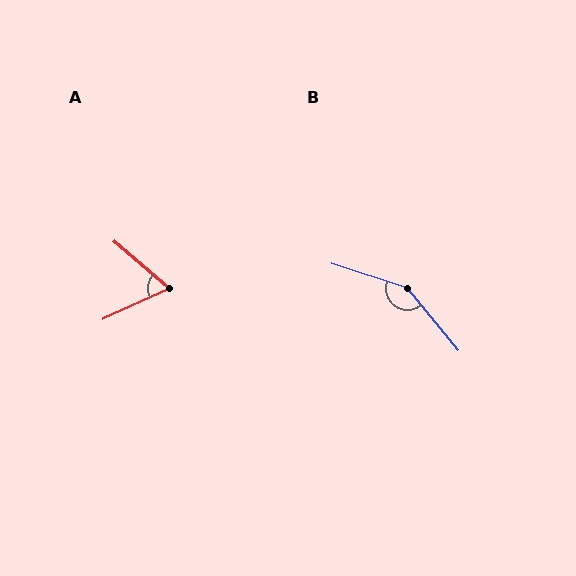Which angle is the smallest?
A, at approximately 65 degrees.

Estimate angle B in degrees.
Approximately 148 degrees.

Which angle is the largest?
B, at approximately 148 degrees.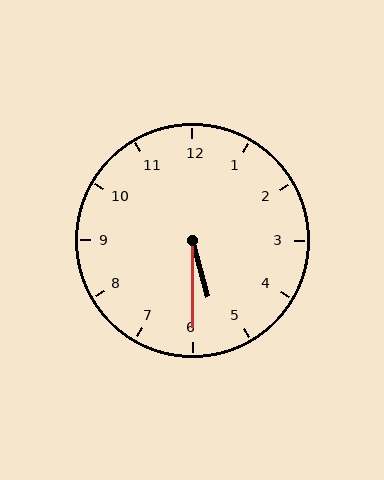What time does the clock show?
5:30.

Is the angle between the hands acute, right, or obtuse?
It is acute.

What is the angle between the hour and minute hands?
Approximately 15 degrees.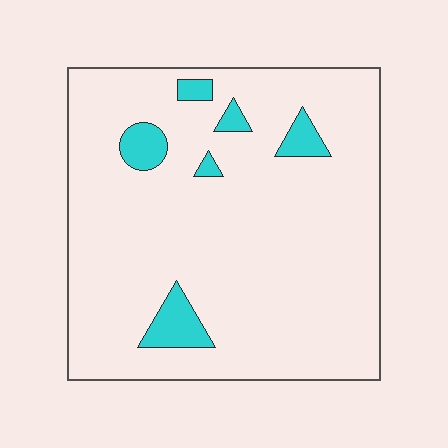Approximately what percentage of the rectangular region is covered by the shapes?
Approximately 10%.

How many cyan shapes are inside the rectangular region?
6.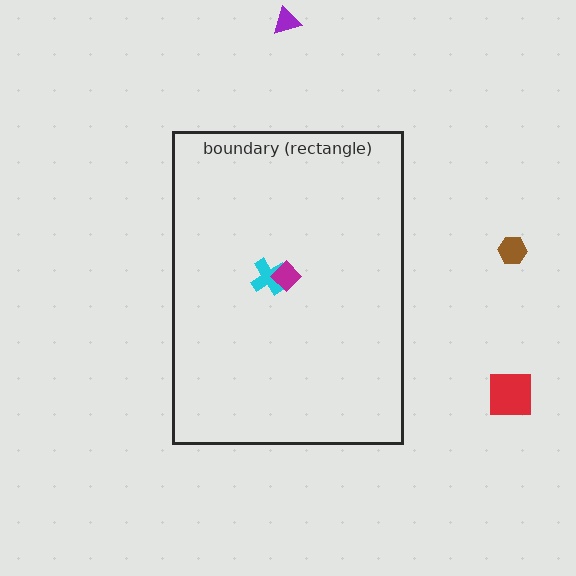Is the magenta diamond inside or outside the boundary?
Inside.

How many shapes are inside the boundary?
2 inside, 3 outside.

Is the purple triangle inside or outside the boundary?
Outside.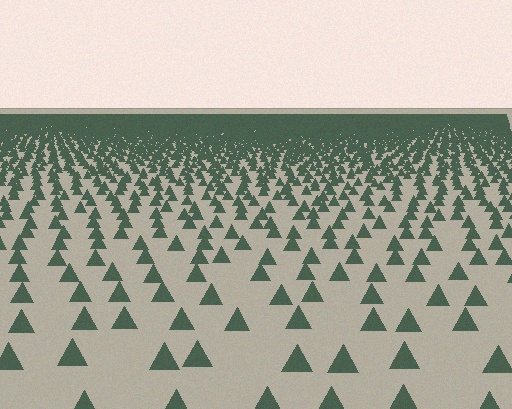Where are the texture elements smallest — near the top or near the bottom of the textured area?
Near the top.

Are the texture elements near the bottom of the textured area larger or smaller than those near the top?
Larger. Near the bottom, elements are closer to the viewer and appear at a bigger on-screen size.